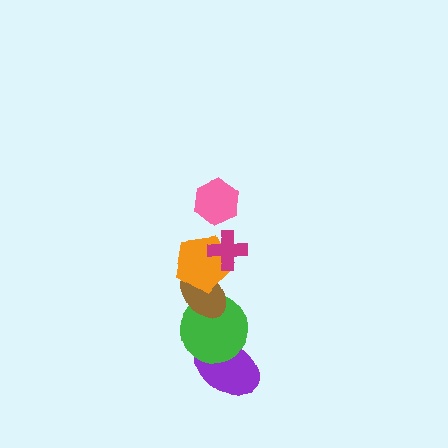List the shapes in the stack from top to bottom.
From top to bottom: the pink hexagon, the magenta cross, the orange pentagon, the brown ellipse, the green circle, the purple ellipse.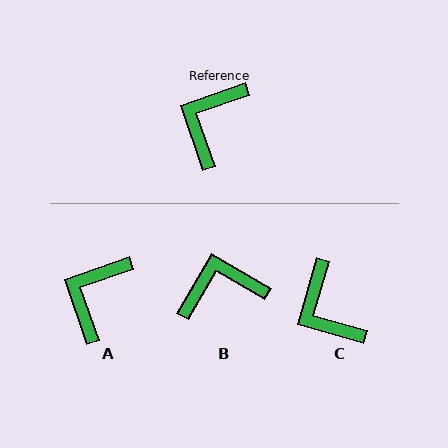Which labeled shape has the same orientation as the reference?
A.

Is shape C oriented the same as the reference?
No, it is off by about 55 degrees.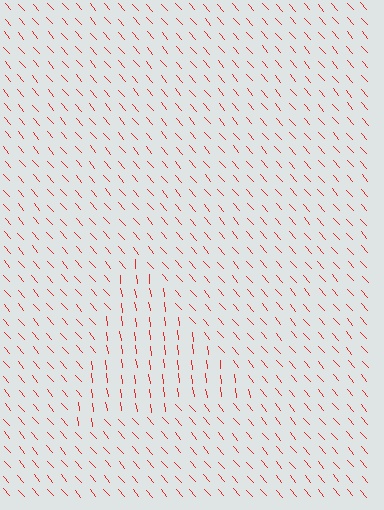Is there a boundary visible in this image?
Yes, there is a texture boundary formed by a change in line orientation.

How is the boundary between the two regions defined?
The boundary is defined purely by a change in line orientation (approximately 33 degrees difference). All lines are the same color and thickness.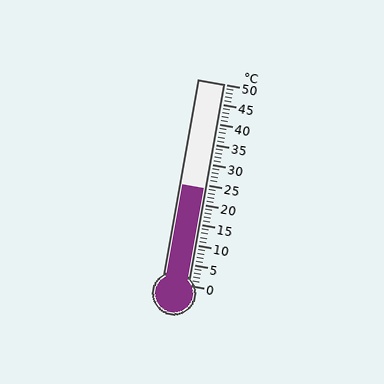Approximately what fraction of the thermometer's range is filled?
The thermometer is filled to approximately 50% of its range.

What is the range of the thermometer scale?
The thermometer scale ranges from 0°C to 50°C.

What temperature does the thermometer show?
The thermometer shows approximately 24°C.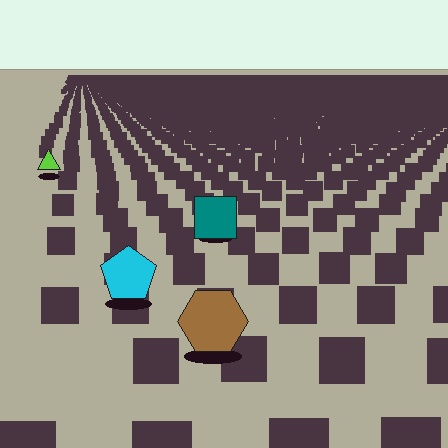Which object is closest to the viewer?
The brown hexagon is closest. The texture marks near it are larger and more spread out.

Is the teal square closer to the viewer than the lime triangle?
Yes. The teal square is closer — you can tell from the texture gradient: the ground texture is coarser near it.